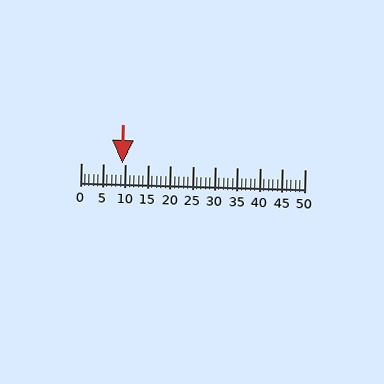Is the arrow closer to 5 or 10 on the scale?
The arrow is closer to 10.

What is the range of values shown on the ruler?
The ruler shows values from 0 to 50.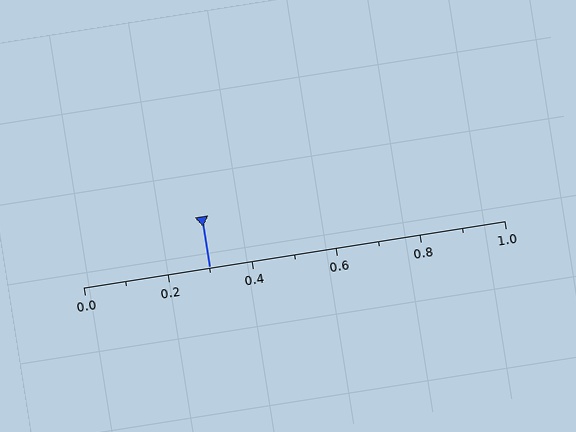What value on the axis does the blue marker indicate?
The marker indicates approximately 0.3.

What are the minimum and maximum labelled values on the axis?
The axis runs from 0.0 to 1.0.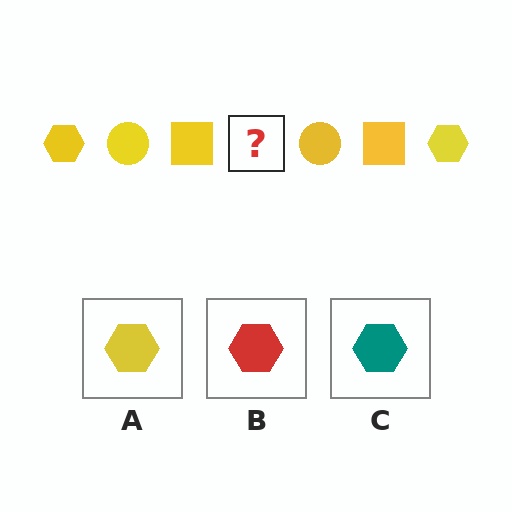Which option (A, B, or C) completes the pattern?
A.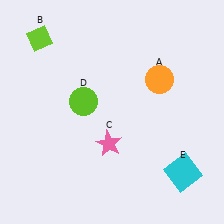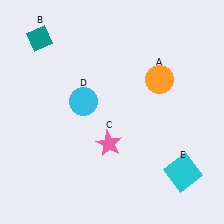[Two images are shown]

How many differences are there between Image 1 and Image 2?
There are 2 differences between the two images.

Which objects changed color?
B changed from lime to teal. D changed from lime to cyan.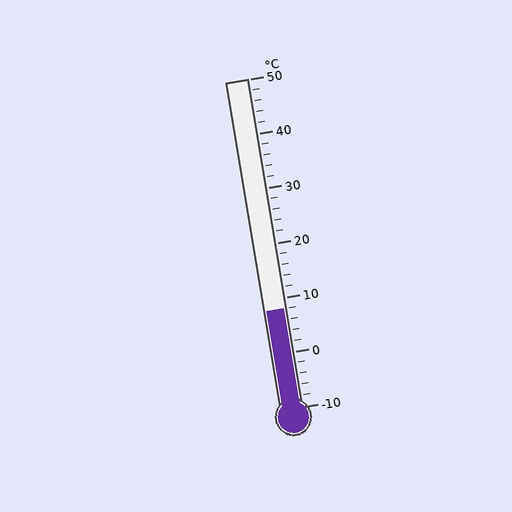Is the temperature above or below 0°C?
The temperature is above 0°C.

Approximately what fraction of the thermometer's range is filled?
The thermometer is filled to approximately 30% of its range.